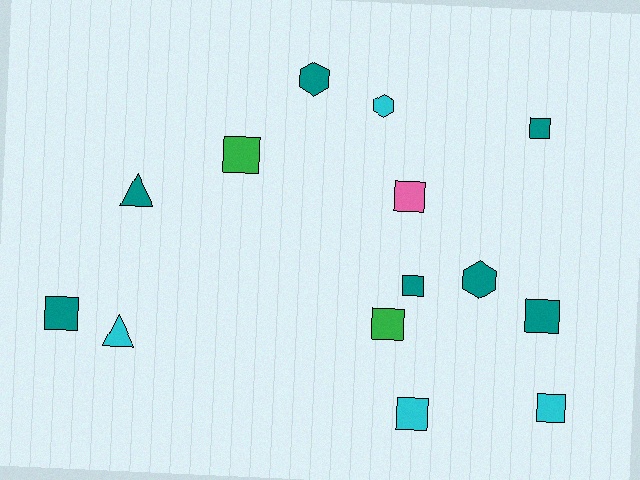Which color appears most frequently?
Teal, with 7 objects.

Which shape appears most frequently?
Square, with 9 objects.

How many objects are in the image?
There are 14 objects.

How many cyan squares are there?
There are 2 cyan squares.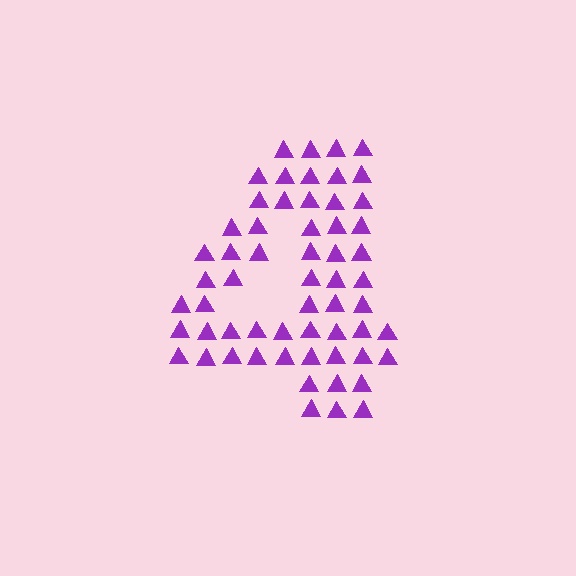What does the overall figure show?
The overall figure shows the digit 4.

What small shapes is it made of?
It is made of small triangles.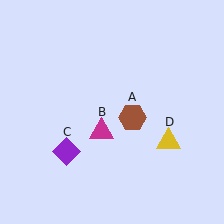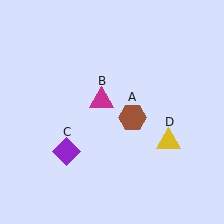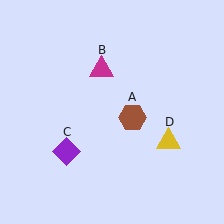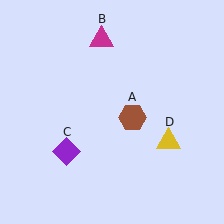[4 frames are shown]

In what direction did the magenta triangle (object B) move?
The magenta triangle (object B) moved up.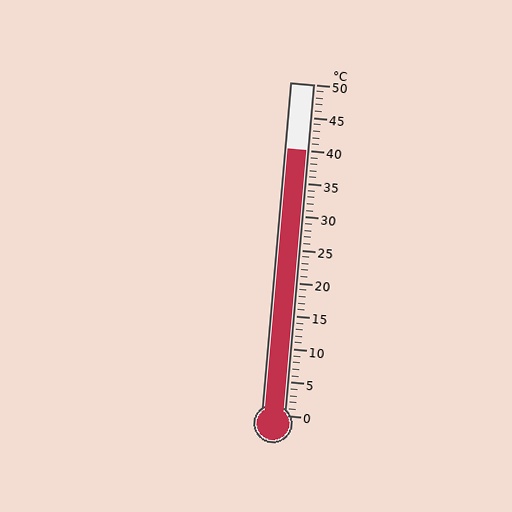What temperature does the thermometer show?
The thermometer shows approximately 40°C.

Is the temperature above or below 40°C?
The temperature is at 40°C.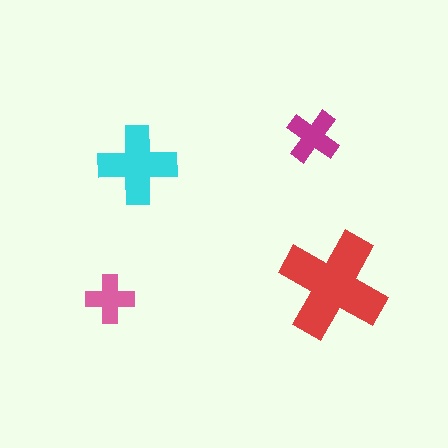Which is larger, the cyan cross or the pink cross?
The cyan one.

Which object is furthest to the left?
The pink cross is leftmost.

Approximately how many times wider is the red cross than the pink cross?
About 2 times wider.